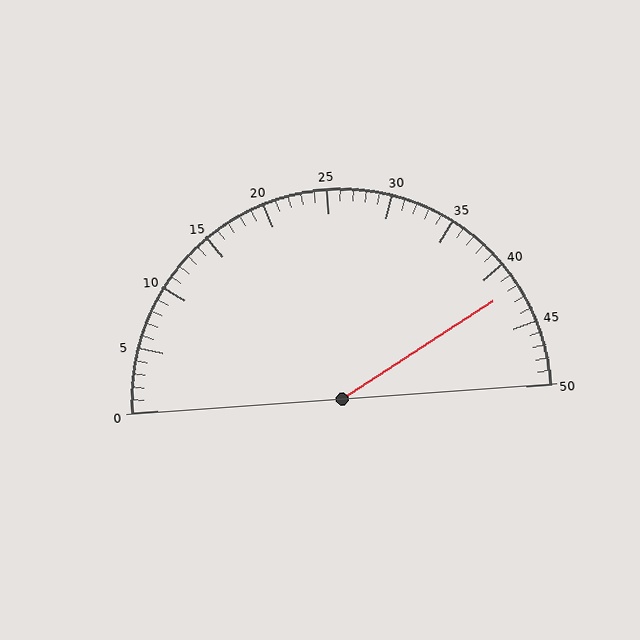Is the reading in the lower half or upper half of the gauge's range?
The reading is in the upper half of the range (0 to 50).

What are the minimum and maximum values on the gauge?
The gauge ranges from 0 to 50.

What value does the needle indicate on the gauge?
The needle indicates approximately 42.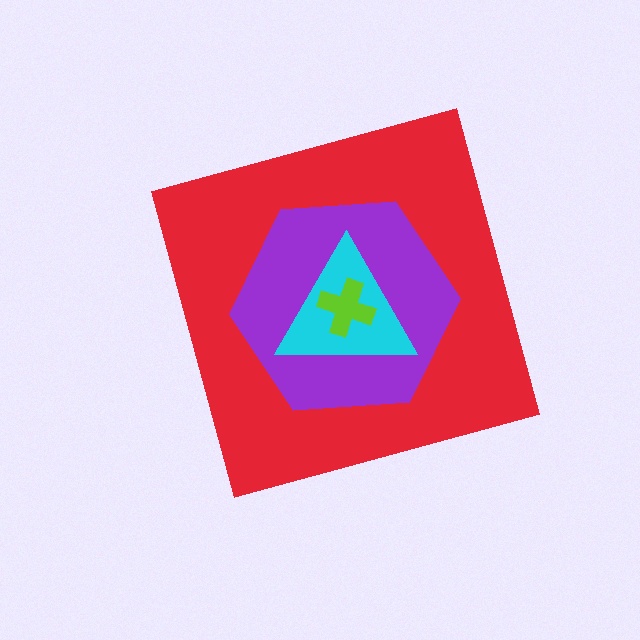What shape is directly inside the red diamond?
The purple hexagon.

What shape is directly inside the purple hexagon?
The cyan triangle.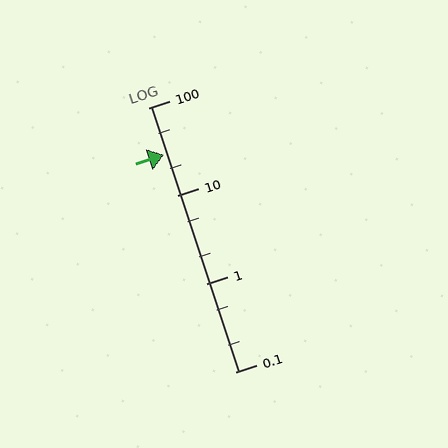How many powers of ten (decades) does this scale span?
The scale spans 3 decades, from 0.1 to 100.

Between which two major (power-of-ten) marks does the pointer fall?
The pointer is between 10 and 100.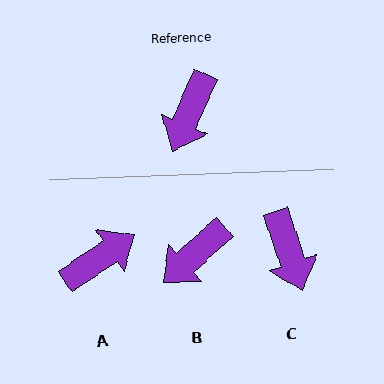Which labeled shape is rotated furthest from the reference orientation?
A, about 147 degrees away.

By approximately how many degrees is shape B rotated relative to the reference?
Approximately 25 degrees clockwise.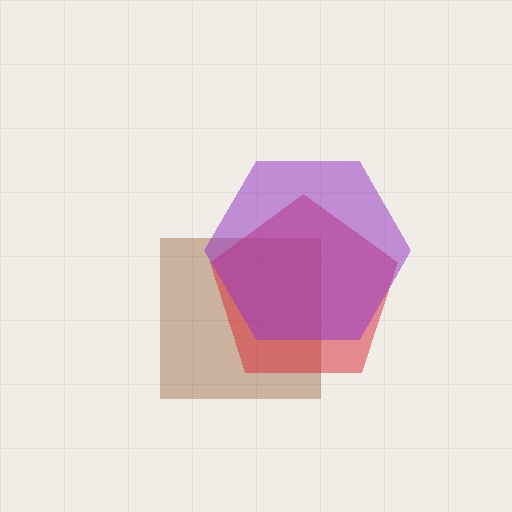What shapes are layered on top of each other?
The layered shapes are: a brown square, a red pentagon, a purple hexagon.